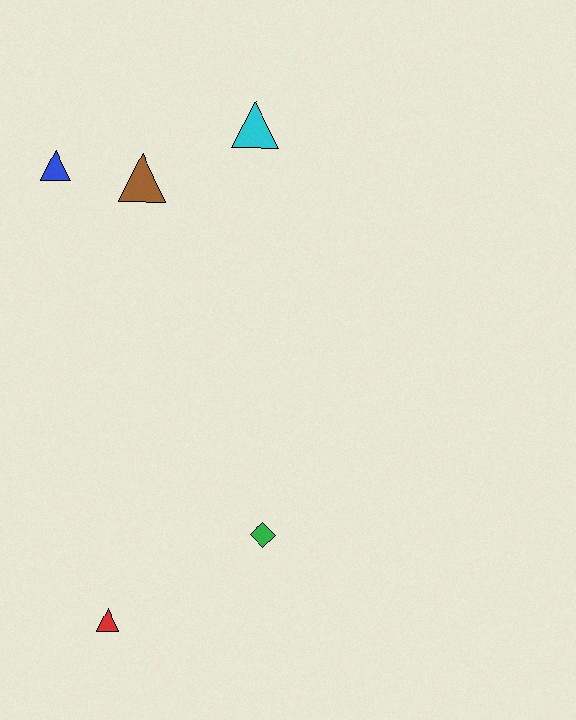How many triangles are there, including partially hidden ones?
There are 4 triangles.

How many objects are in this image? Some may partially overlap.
There are 5 objects.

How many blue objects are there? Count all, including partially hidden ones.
There is 1 blue object.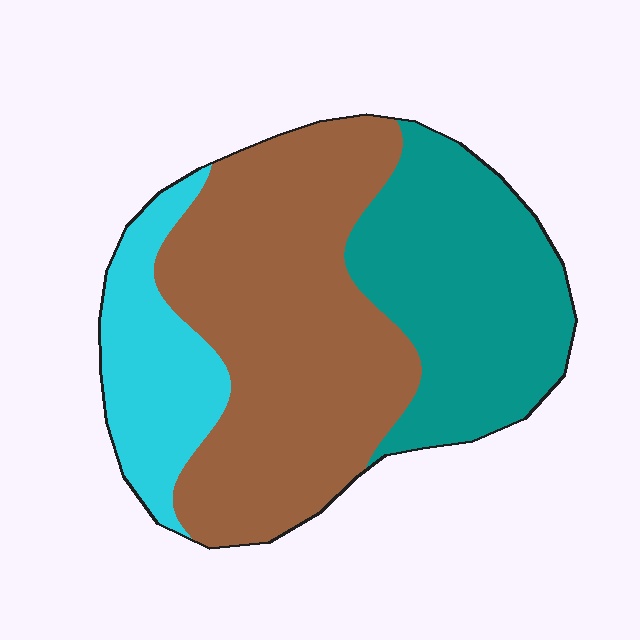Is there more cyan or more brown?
Brown.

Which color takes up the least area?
Cyan, at roughly 15%.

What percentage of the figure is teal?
Teal covers about 30% of the figure.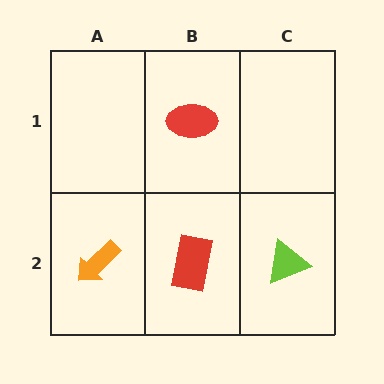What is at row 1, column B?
A red ellipse.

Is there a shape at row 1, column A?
No, that cell is empty.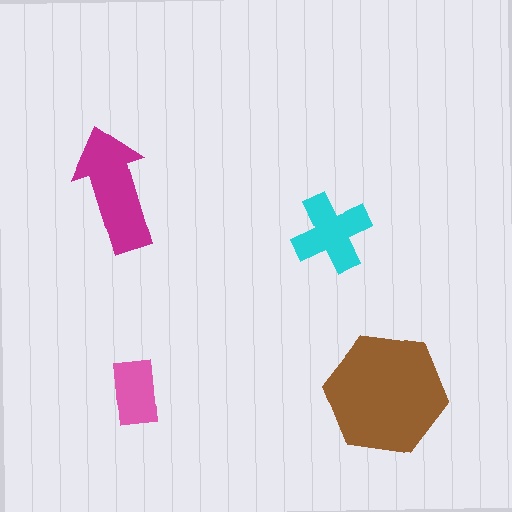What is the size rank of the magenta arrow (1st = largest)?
2nd.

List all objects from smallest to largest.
The pink rectangle, the cyan cross, the magenta arrow, the brown hexagon.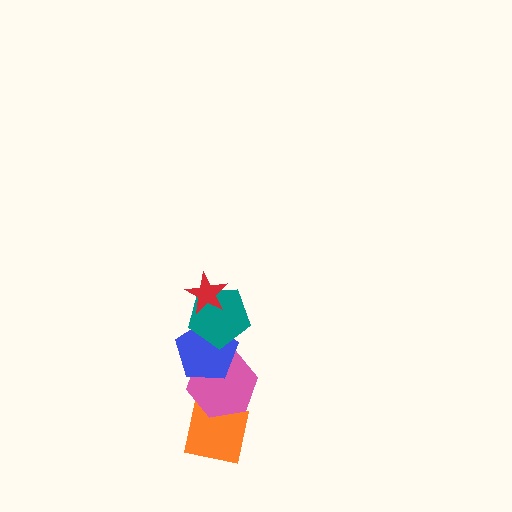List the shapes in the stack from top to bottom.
From top to bottom: the red star, the teal pentagon, the blue pentagon, the pink hexagon, the orange square.